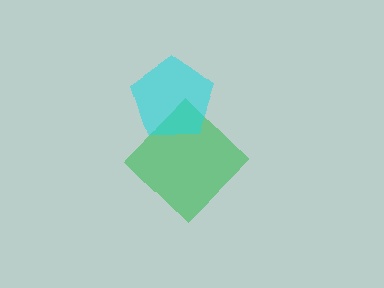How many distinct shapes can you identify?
There are 2 distinct shapes: a green diamond, a cyan pentagon.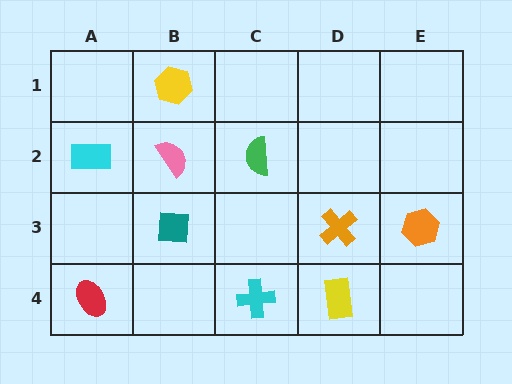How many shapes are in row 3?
3 shapes.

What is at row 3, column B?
A teal square.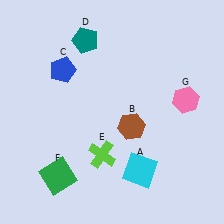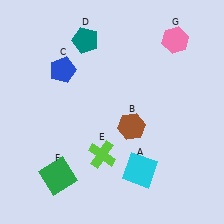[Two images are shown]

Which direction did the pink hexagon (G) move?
The pink hexagon (G) moved up.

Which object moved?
The pink hexagon (G) moved up.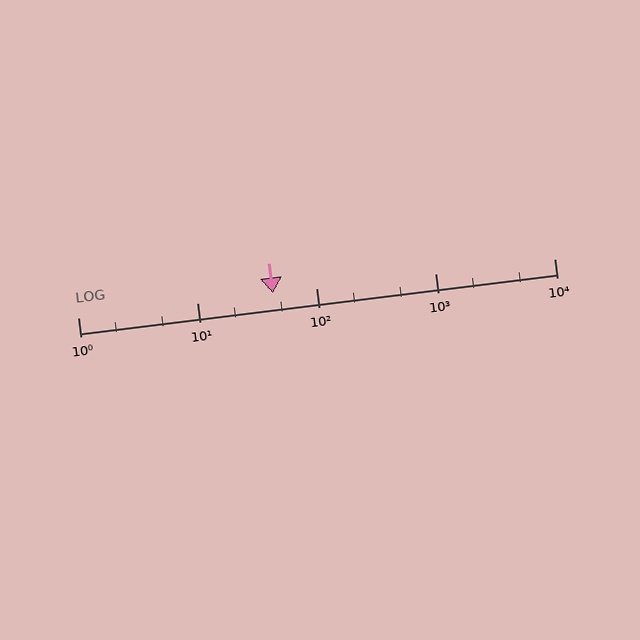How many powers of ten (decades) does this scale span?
The scale spans 4 decades, from 1 to 10000.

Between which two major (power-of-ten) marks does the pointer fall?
The pointer is between 10 and 100.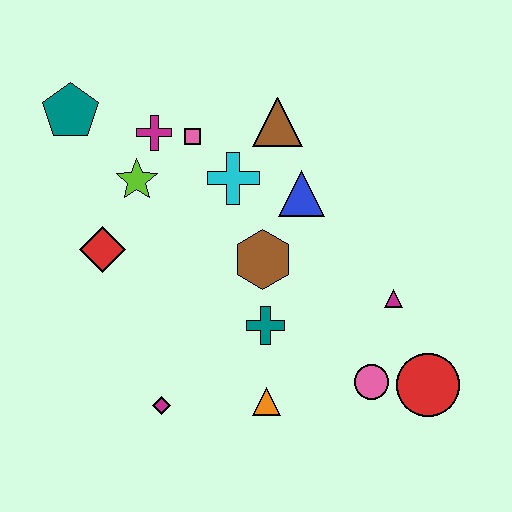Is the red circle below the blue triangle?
Yes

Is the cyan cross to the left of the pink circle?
Yes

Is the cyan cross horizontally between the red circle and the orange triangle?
No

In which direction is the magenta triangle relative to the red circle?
The magenta triangle is above the red circle.